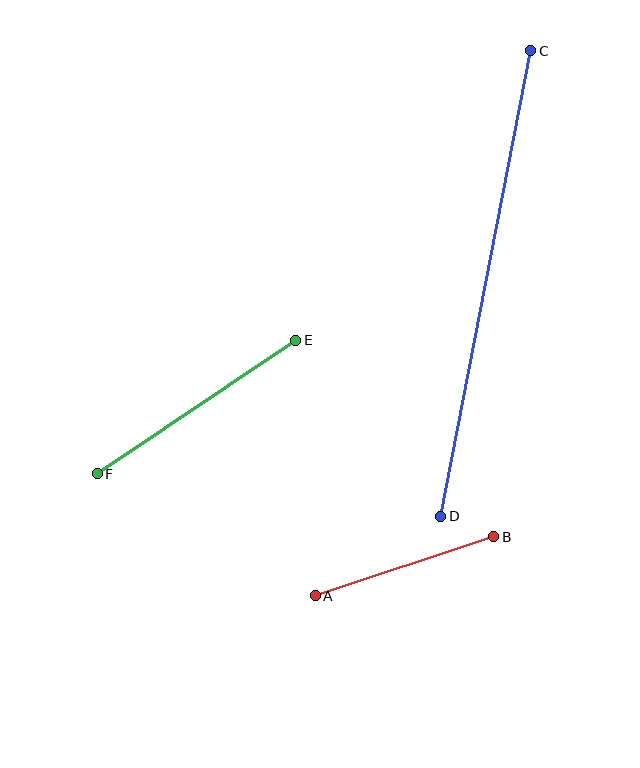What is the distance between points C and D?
The distance is approximately 474 pixels.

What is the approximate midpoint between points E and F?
The midpoint is at approximately (197, 407) pixels.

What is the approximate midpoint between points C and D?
The midpoint is at approximately (486, 284) pixels.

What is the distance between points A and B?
The distance is approximately 188 pixels.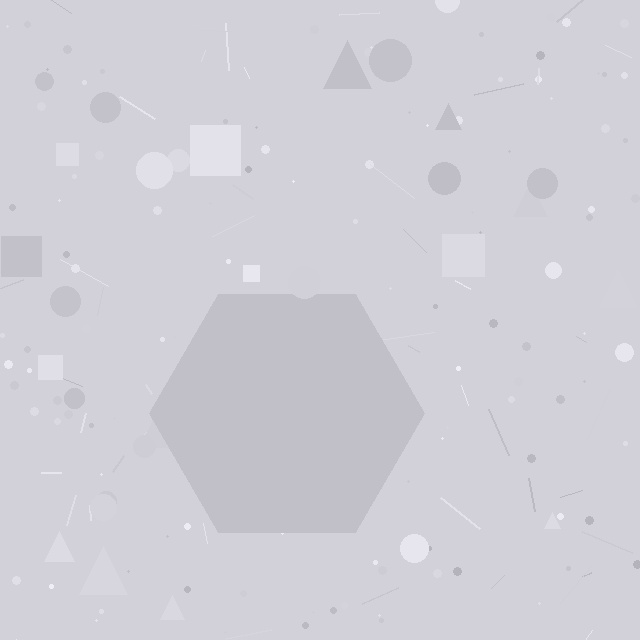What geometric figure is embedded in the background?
A hexagon is embedded in the background.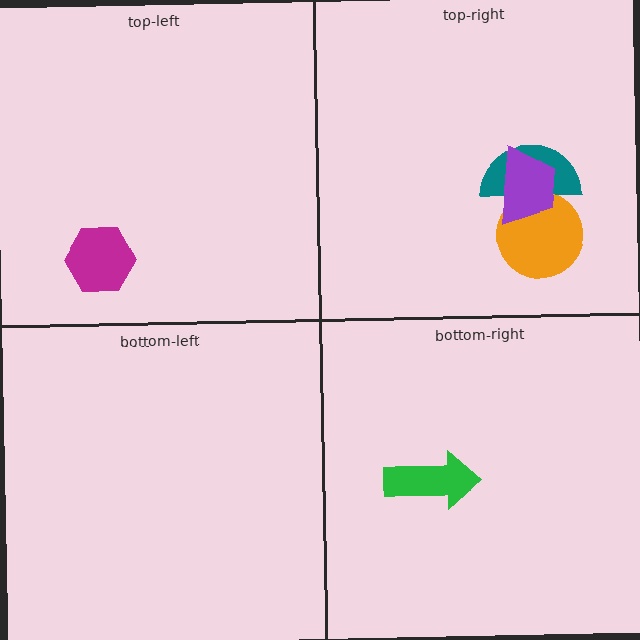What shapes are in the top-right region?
The teal semicircle, the orange circle, the purple trapezoid.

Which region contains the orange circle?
The top-right region.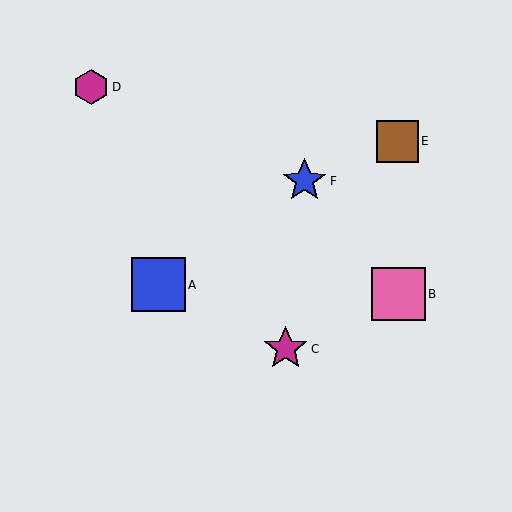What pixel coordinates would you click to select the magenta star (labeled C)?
Click at (286, 349) to select the magenta star C.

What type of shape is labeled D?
Shape D is a magenta hexagon.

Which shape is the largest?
The blue square (labeled A) is the largest.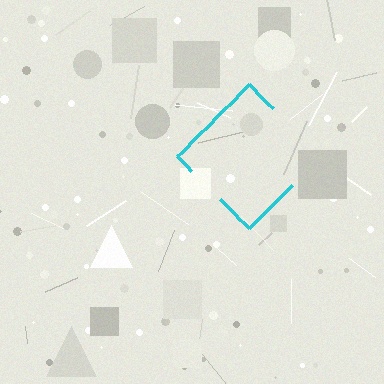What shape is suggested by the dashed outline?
The dashed outline suggests a diamond.